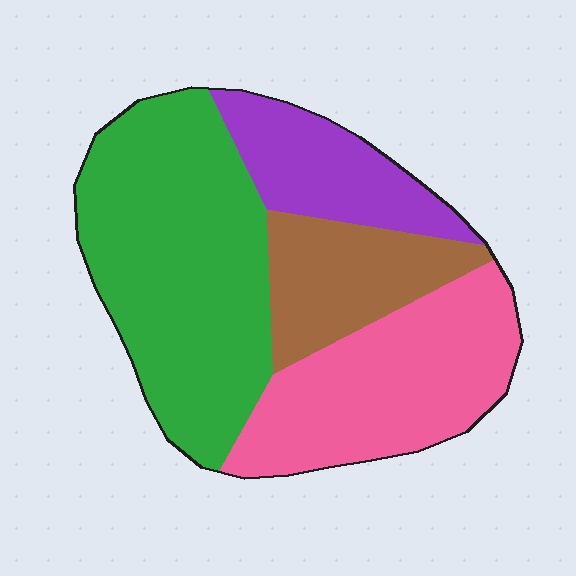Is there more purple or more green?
Green.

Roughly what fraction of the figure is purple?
Purple covers about 15% of the figure.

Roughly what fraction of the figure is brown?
Brown covers about 15% of the figure.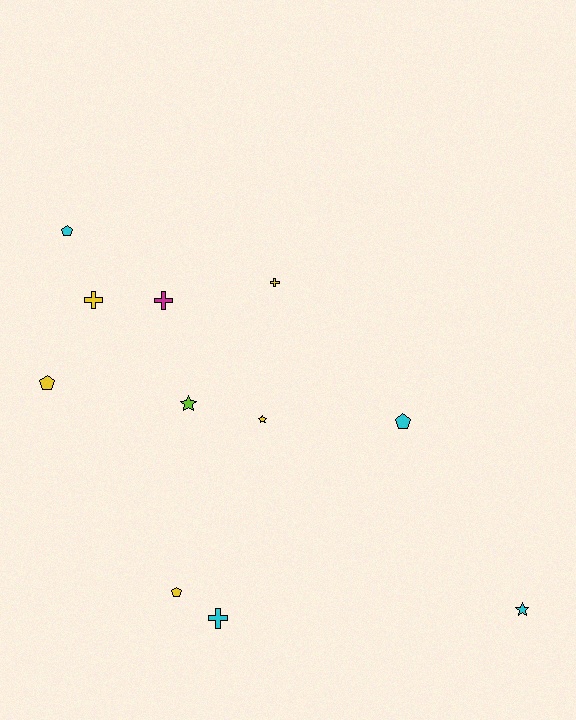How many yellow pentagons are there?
There are 2 yellow pentagons.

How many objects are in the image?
There are 11 objects.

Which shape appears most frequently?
Cross, with 4 objects.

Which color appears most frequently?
Yellow, with 5 objects.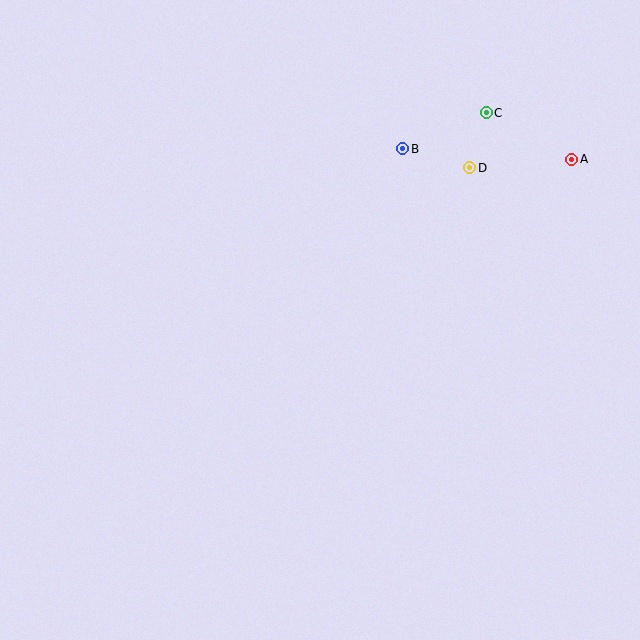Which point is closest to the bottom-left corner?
Point B is closest to the bottom-left corner.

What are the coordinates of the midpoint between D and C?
The midpoint between D and C is at (478, 140).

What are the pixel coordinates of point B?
Point B is at (403, 149).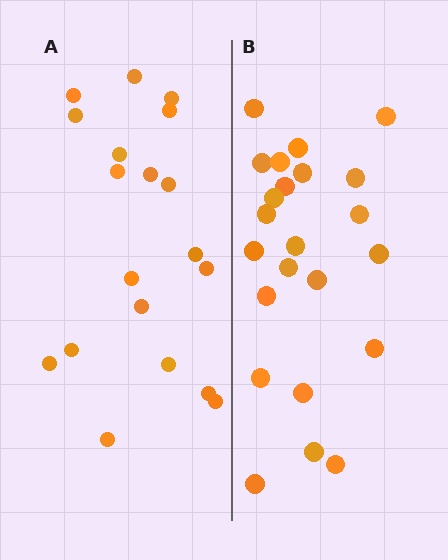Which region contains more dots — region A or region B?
Region B (the right region) has more dots.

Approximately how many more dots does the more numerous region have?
Region B has about 4 more dots than region A.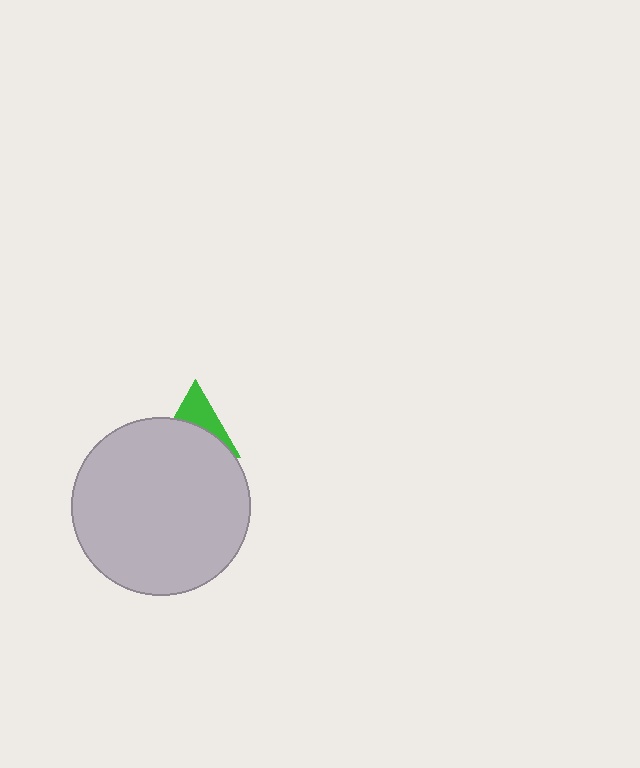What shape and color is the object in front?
The object in front is a light gray circle.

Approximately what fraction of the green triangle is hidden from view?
Roughly 59% of the green triangle is hidden behind the light gray circle.